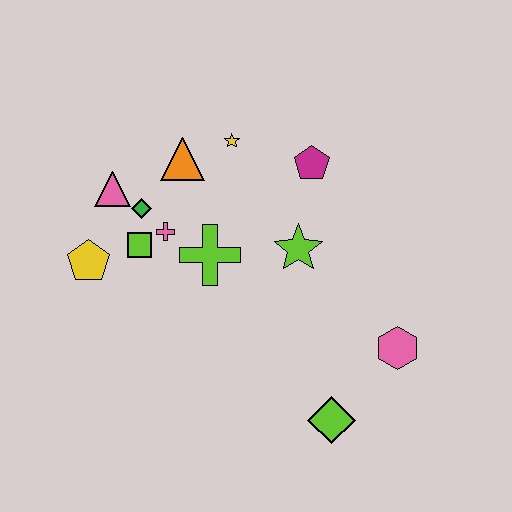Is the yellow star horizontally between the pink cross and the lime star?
Yes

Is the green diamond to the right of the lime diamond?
No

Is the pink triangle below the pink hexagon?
No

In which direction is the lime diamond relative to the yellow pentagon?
The lime diamond is to the right of the yellow pentagon.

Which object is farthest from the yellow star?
The lime diamond is farthest from the yellow star.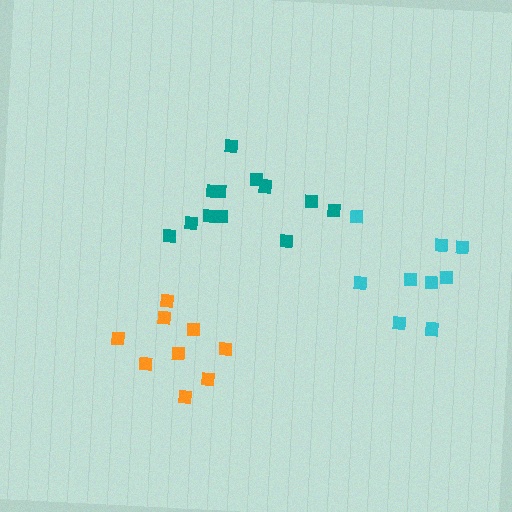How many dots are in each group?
Group 1: 12 dots, Group 2: 9 dots, Group 3: 9 dots (30 total).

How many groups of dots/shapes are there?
There are 3 groups.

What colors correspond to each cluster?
The clusters are colored: teal, orange, cyan.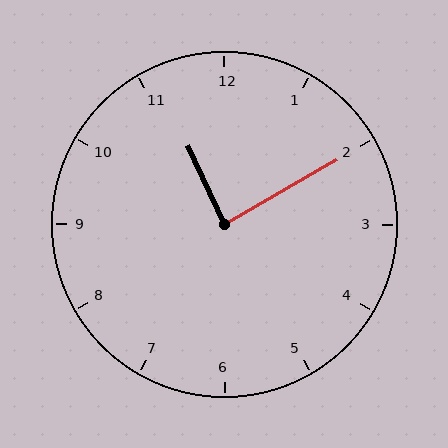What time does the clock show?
11:10.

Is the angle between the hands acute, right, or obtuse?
It is right.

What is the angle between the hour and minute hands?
Approximately 85 degrees.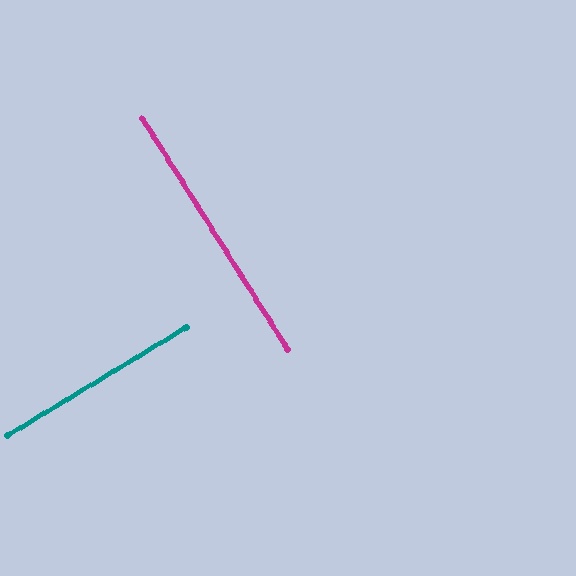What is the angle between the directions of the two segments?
Approximately 89 degrees.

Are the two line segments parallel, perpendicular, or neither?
Perpendicular — they meet at approximately 89°.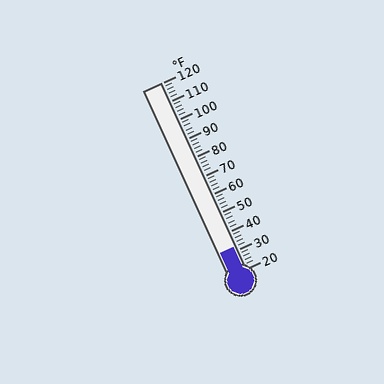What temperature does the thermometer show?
The thermometer shows approximately 32°F.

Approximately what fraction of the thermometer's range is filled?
The thermometer is filled to approximately 10% of its range.